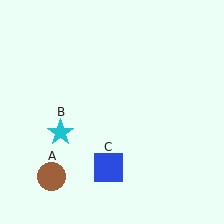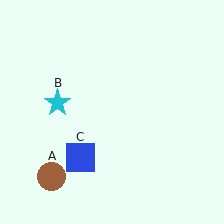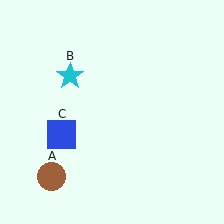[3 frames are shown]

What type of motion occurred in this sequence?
The cyan star (object B), blue square (object C) rotated clockwise around the center of the scene.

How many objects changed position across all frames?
2 objects changed position: cyan star (object B), blue square (object C).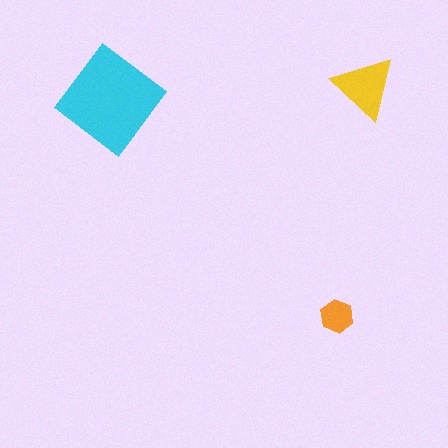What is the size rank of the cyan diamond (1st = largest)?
1st.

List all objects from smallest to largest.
The orange hexagon, the yellow triangle, the cyan diamond.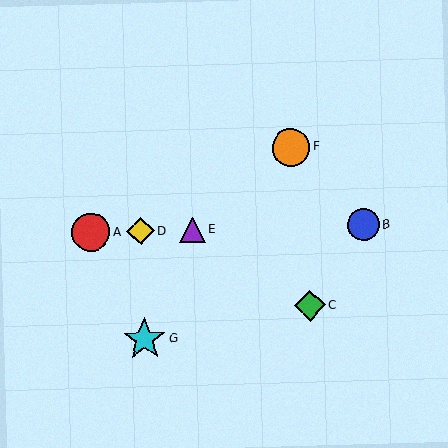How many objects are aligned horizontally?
4 objects (A, B, D, E) are aligned horizontally.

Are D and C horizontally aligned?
No, D is at y≈231 and C is at y≈305.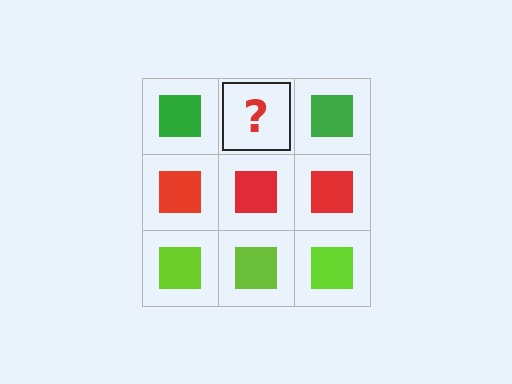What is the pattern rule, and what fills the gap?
The rule is that each row has a consistent color. The gap should be filled with a green square.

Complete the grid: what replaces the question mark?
The question mark should be replaced with a green square.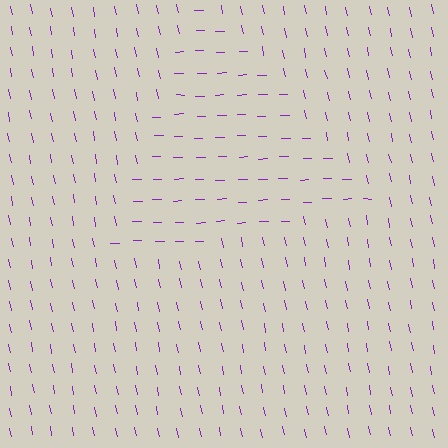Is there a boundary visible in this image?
Yes, there is a texture boundary formed by a change in line orientation.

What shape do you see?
I see a triangle.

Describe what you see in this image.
The image is filled with small purple line segments. A triangle region in the image has lines oriented differently from the surrounding lines, creating a visible texture boundary.